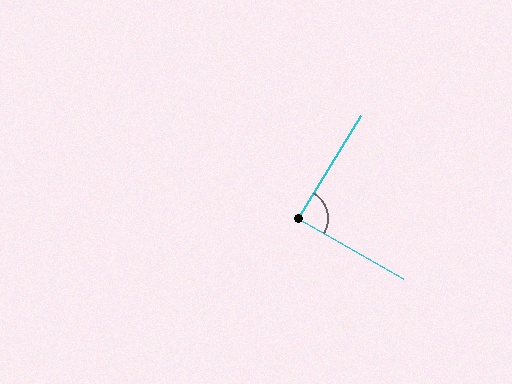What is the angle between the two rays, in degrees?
Approximately 88 degrees.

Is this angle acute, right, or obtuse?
It is approximately a right angle.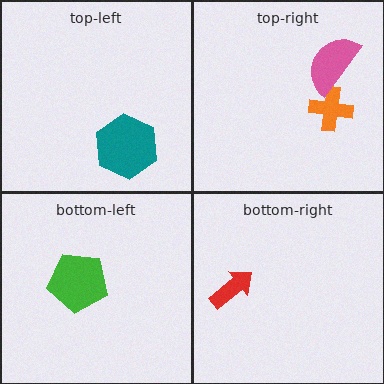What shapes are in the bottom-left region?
The green pentagon.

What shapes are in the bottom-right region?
The red arrow.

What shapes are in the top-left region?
The teal hexagon.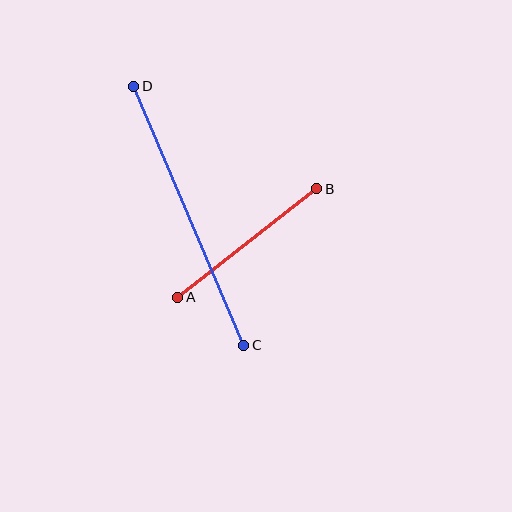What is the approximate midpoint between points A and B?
The midpoint is at approximately (247, 243) pixels.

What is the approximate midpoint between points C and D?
The midpoint is at approximately (189, 216) pixels.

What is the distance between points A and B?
The distance is approximately 176 pixels.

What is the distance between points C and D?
The distance is approximately 281 pixels.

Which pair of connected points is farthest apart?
Points C and D are farthest apart.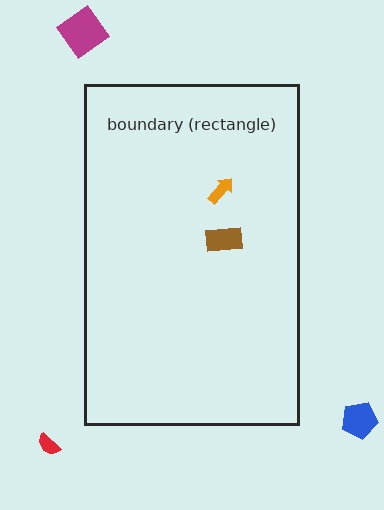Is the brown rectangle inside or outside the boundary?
Inside.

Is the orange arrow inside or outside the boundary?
Inside.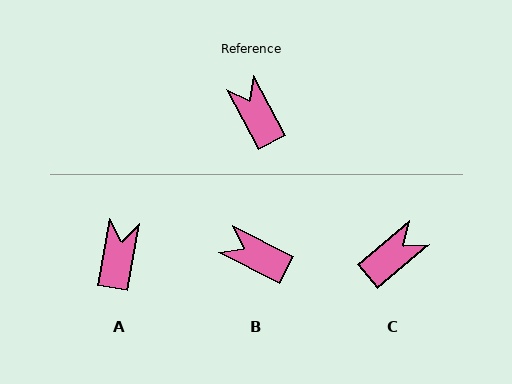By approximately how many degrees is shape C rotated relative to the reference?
Approximately 78 degrees clockwise.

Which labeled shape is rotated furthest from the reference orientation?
C, about 78 degrees away.